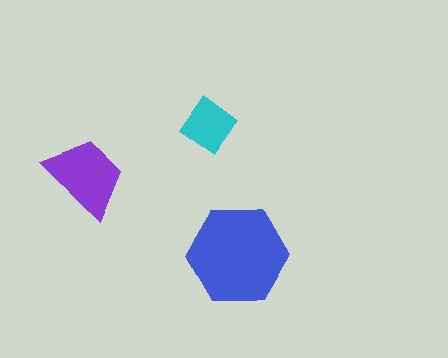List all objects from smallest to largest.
The cyan diamond, the purple trapezoid, the blue hexagon.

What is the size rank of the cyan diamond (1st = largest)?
3rd.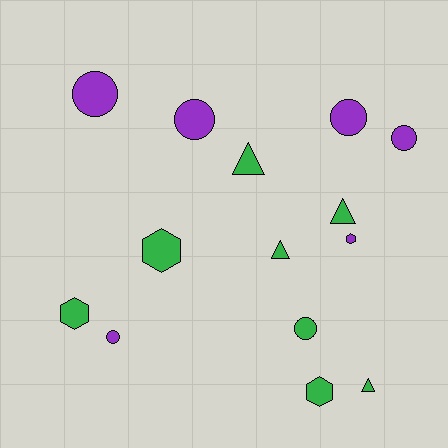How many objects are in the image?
There are 14 objects.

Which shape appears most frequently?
Circle, with 6 objects.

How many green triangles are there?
There are 4 green triangles.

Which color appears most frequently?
Green, with 8 objects.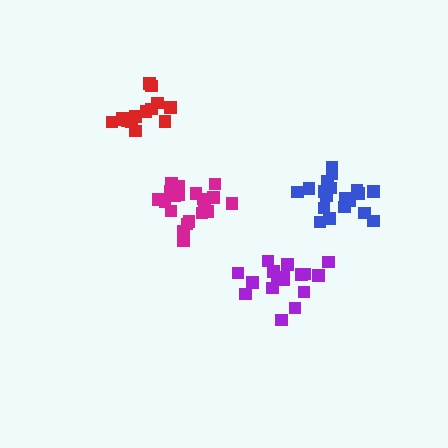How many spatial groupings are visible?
There are 4 spatial groupings.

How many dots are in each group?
Group 1: 19 dots, Group 2: 15 dots, Group 3: 17 dots, Group 4: 20 dots (71 total).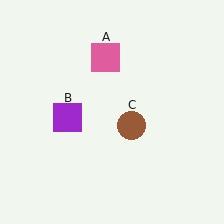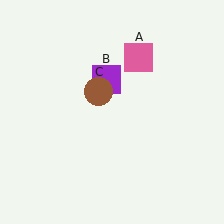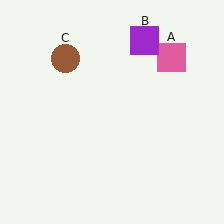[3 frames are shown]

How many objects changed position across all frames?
3 objects changed position: pink square (object A), purple square (object B), brown circle (object C).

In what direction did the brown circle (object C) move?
The brown circle (object C) moved up and to the left.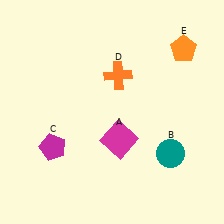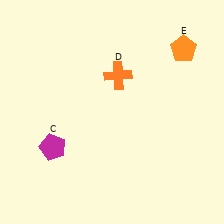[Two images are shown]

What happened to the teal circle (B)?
The teal circle (B) was removed in Image 2. It was in the bottom-right area of Image 1.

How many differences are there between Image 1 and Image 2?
There are 2 differences between the two images.